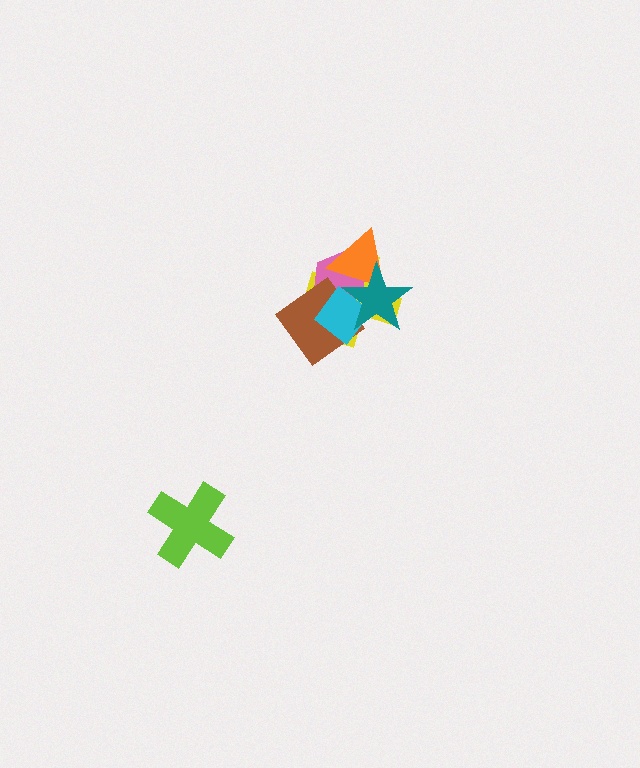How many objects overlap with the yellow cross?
5 objects overlap with the yellow cross.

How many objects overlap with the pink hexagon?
5 objects overlap with the pink hexagon.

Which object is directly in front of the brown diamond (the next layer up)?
The cyan diamond is directly in front of the brown diamond.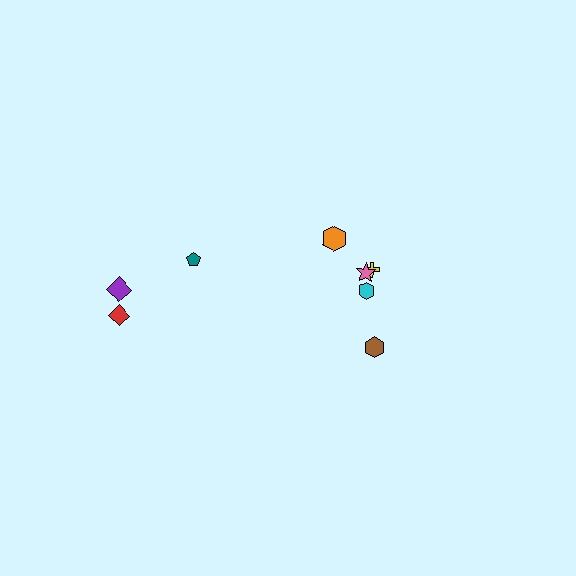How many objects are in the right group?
There are 5 objects.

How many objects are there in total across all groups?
There are 8 objects.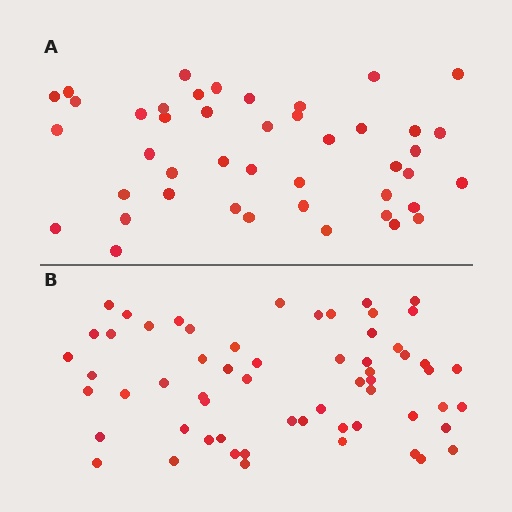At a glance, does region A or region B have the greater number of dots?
Region B (the bottom region) has more dots.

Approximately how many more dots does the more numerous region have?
Region B has approximately 15 more dots than region A.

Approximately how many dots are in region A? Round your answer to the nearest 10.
About 40 dots. (The exact count is 44, which rounds to 40.)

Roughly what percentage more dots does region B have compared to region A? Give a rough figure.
About 35% more.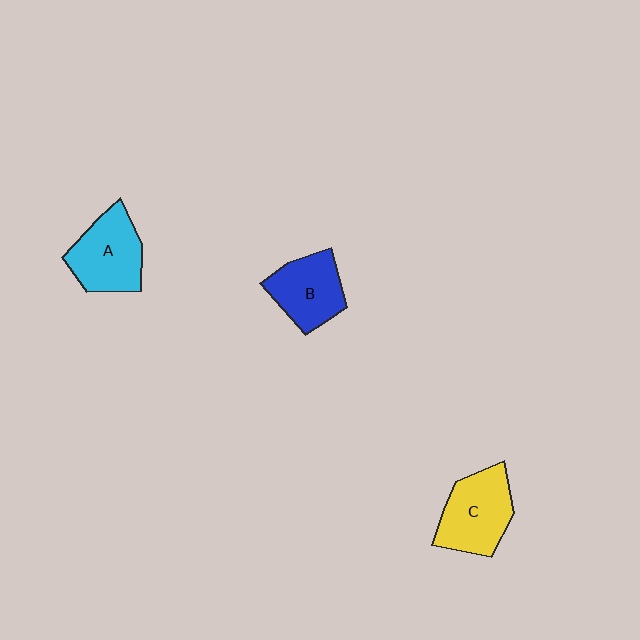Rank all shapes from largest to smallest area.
From largest to smallest: C (yellow), A (cyan), B (blue).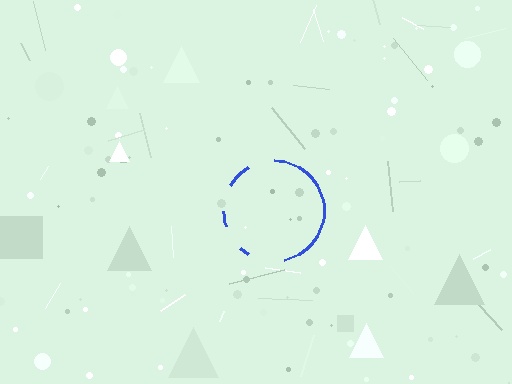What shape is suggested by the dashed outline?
The dashed outline suggests a circle.